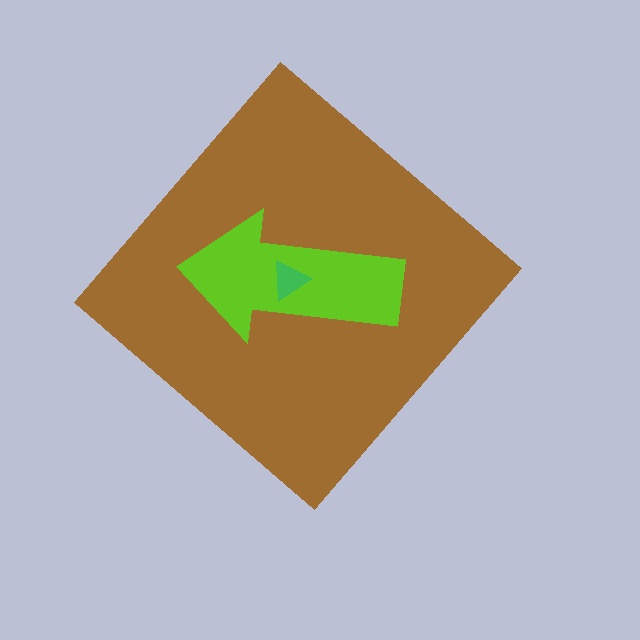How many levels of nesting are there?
3.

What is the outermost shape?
The brown diamond.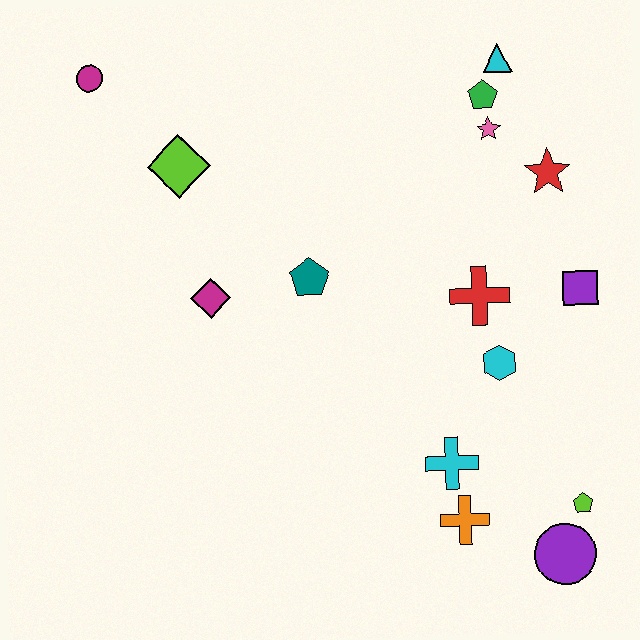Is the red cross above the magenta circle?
No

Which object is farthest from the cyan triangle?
The purple circle is farthest from the cyan triangle.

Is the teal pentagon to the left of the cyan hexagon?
Yes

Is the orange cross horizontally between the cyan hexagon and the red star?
No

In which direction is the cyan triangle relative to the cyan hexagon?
The cyan triangle is above the cyan hexagon.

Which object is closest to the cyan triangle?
The green pentagon is closest to the cyan triangle.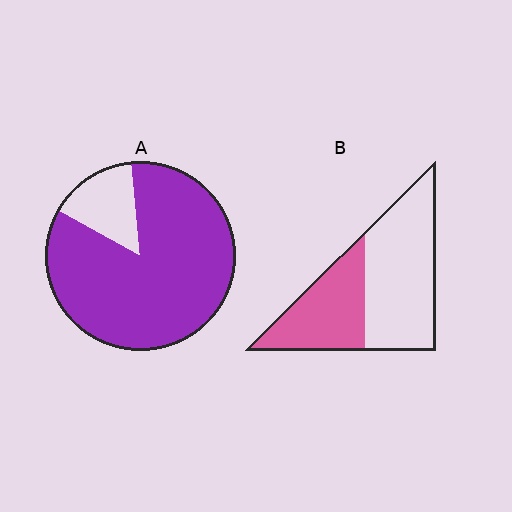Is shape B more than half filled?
No.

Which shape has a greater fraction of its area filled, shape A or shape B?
Shape A.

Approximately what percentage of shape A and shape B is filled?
A is approximately 85% and B is approximately 40%.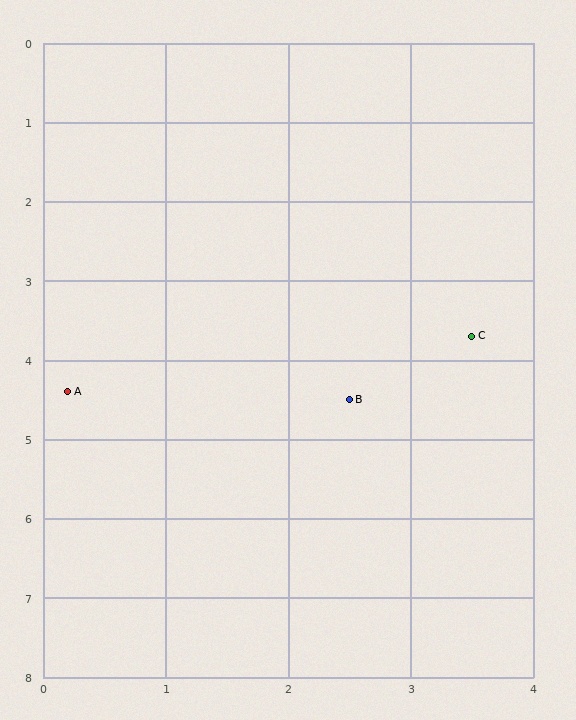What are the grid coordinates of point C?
Point C is at approximately (3.5, 3.7).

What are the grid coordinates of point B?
Point B is at approximately (2.5, 4.5).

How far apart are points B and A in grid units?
Points B and A are about 2.3 grid units apart.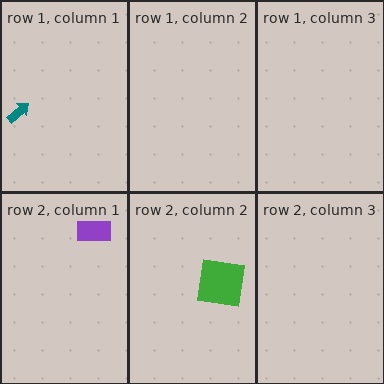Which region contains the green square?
The row 2, column 2 region.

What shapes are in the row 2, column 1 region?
The purple rectangle.